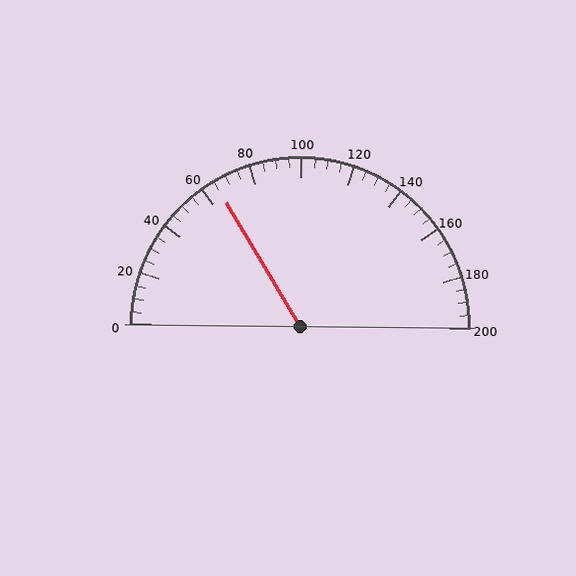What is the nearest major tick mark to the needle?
The nearest major tick mark is 60.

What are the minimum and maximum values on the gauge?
The gauge ranges from 0 to 200.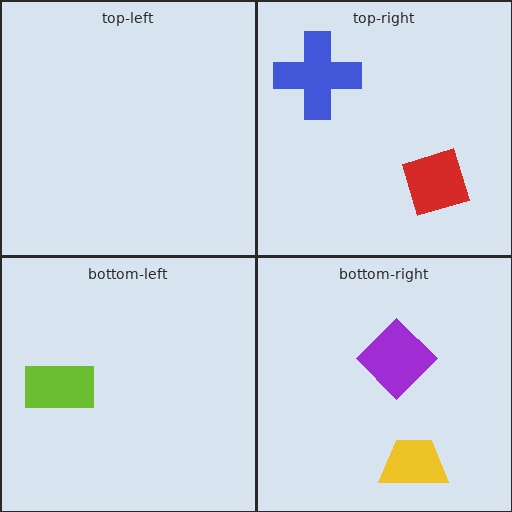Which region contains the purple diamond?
The bottom-right region.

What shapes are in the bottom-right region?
The yellow trapezoid, the purple diamond.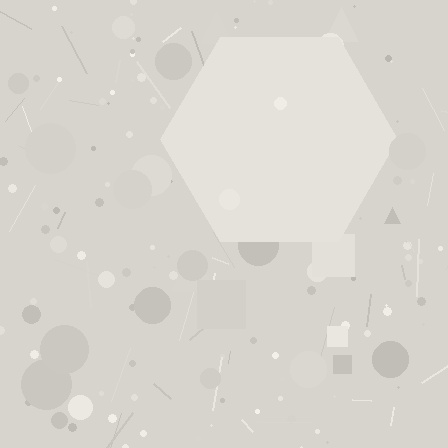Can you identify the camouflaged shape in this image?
The camouflaged shape is a hexagon.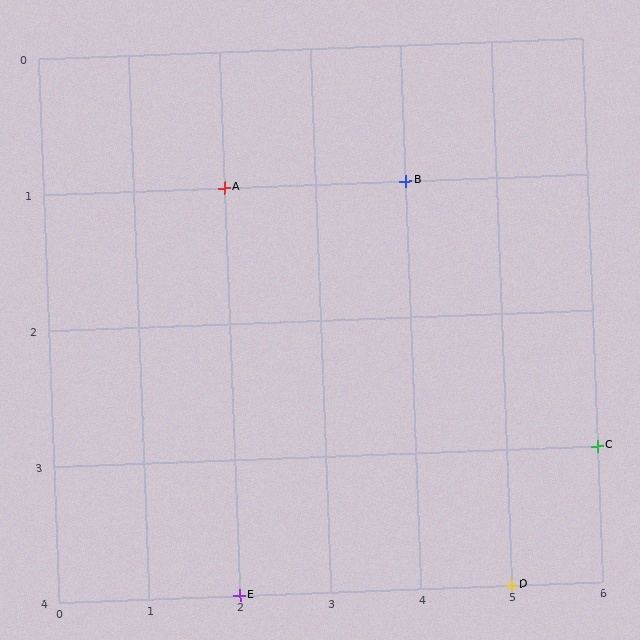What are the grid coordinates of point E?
Point E is at grid coordinates (2, 4).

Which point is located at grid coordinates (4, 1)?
Point B is at (4, 1).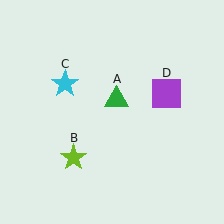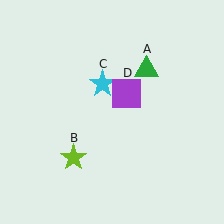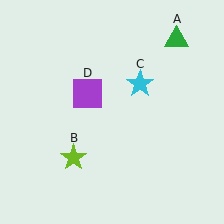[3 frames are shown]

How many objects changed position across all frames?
3 objects changed position: green triangle (object A), cyan star (object C), purple square (object D).